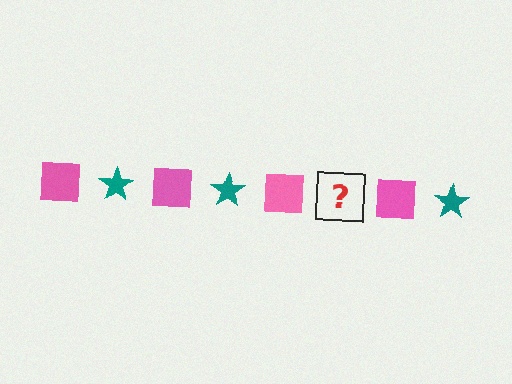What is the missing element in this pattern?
The missing element is a teal star.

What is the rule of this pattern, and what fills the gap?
The rule is that the pattern alternates between pink square and teal star. The gap should be filled with a teal star.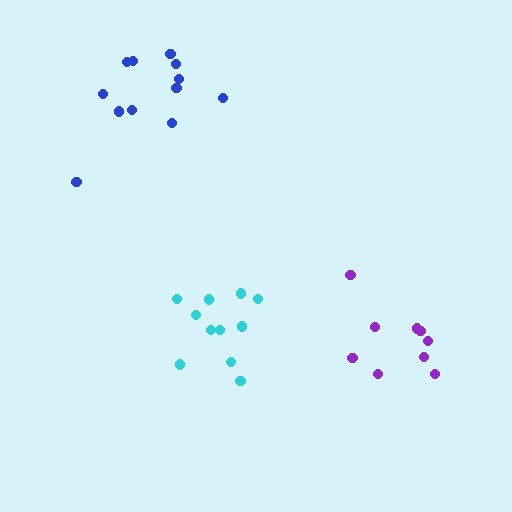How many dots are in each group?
Group 1: 11 dots, Group 2: 12 dots, Group 3: 9 dots (32 total).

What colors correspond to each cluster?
The clusters are colored: cyan, blue, purple.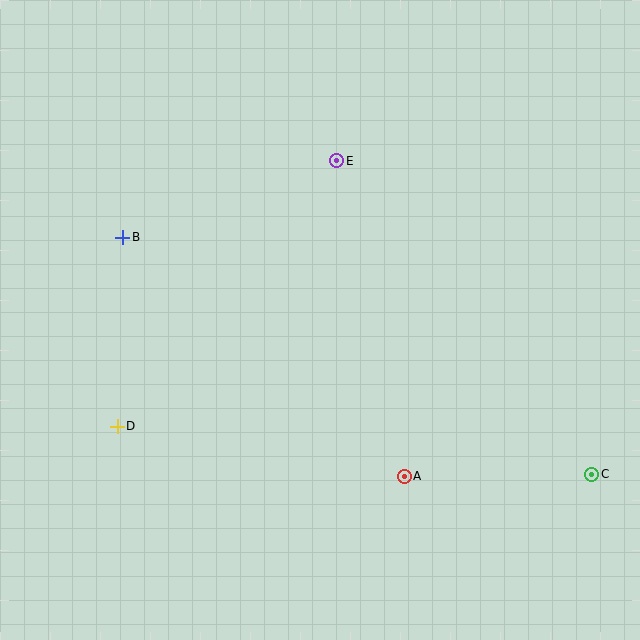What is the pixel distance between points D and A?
The distance between D and A is 291 pixels.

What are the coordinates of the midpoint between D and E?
The midpoint between D and E is at (227, 294).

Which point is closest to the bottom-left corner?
Point D is closest to the bottom-left corner.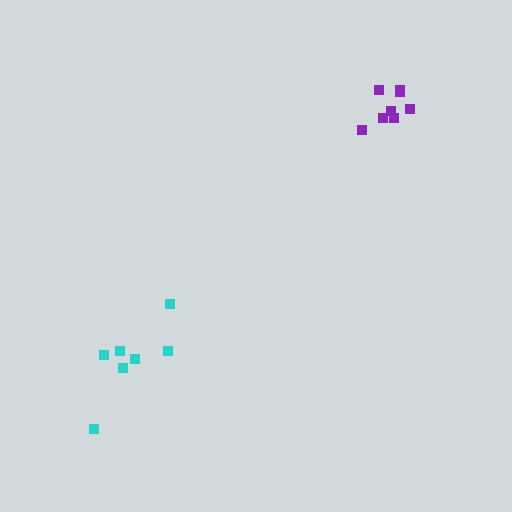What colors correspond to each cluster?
The clusters are colored: cyan, purple.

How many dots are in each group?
Group 1: 7 dots, Group 2: 8 dots (15 total).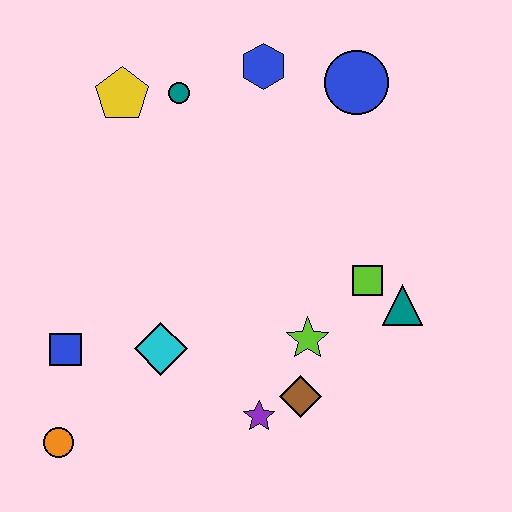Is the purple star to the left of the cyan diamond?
No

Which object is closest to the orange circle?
The blue square is closest to the orange circle.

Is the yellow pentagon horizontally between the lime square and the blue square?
Yes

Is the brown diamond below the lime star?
Yes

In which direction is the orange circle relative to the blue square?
The orange circle is below the blue square.